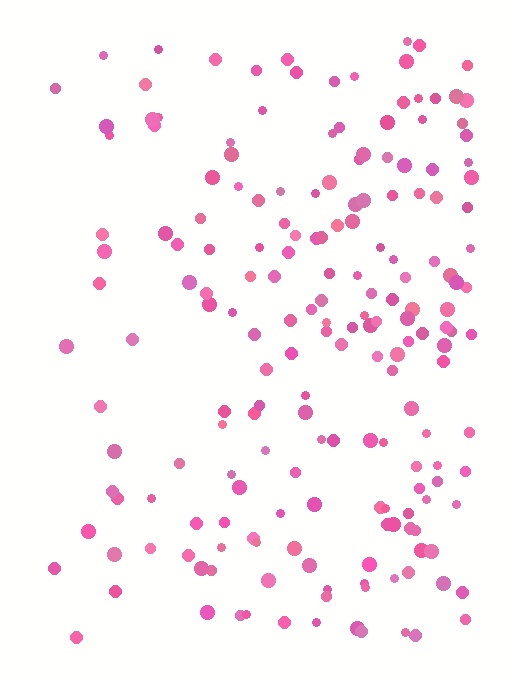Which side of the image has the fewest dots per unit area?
The left.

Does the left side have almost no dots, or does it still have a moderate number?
Still a moderate number, just noticeably fewer than the right.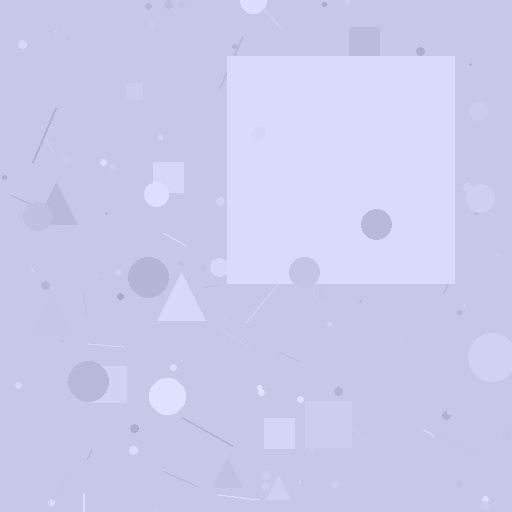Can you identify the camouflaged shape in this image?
The camouflaged shape is a square.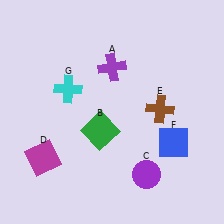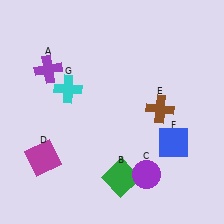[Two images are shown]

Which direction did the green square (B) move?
The green square (B) moved down.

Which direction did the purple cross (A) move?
The purple cross (A) moved left.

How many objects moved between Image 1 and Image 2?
2 objects moved between the two images.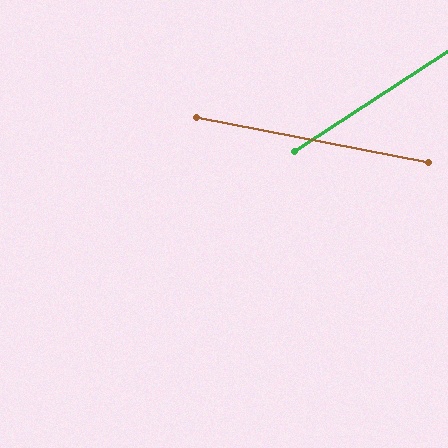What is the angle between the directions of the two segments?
Approximately 44 degrees.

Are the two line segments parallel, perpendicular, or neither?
Neither parallel nor perpendicular — they differ by about 44°.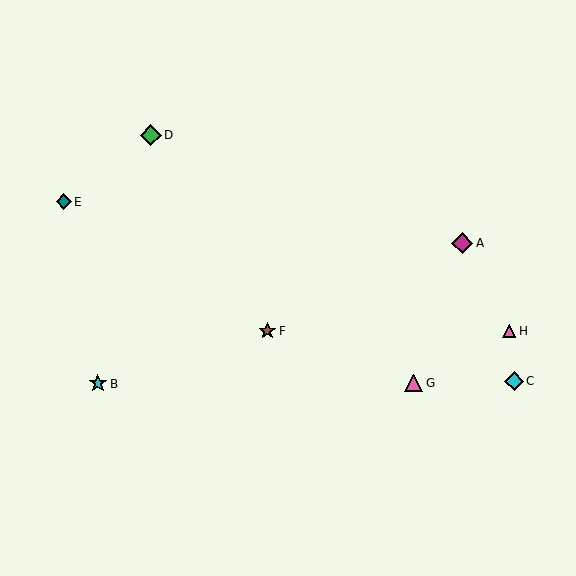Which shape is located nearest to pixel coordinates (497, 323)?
The pink triangle (labeled H) at (509, 331) is nearest to that location.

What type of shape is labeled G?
Shape G is a pink triangle.